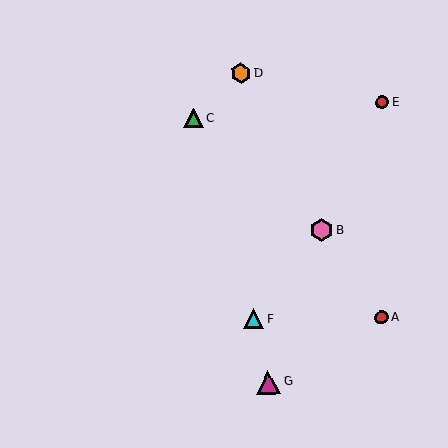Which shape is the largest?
The magenta triangle (labeled G) is the largest.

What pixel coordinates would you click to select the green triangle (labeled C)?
Click at (193, 118) to select the green triangle C.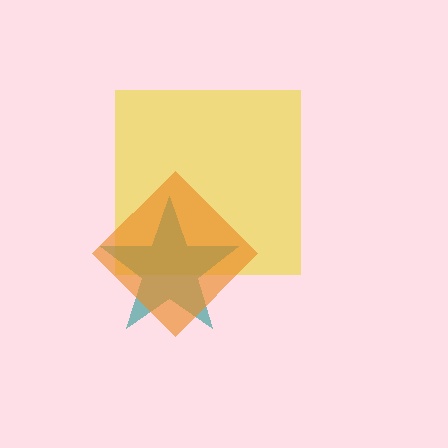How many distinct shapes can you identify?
There are 3 distinct shapes: a yellow square, a teal star, an orange diamond.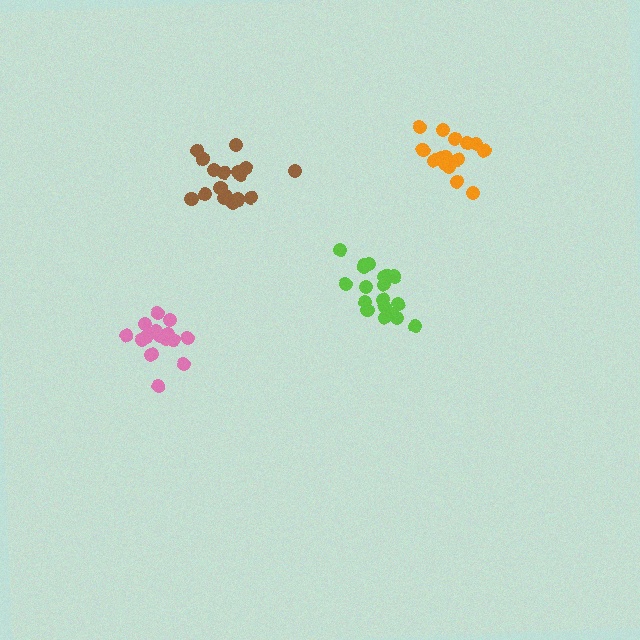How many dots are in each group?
Group 1: 19 dots, Group 2: 17 dots, Group 3: 16 dots, Group 4: 15 dots (67 total).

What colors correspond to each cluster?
The clusters are colored: lime, brown, pink, orange.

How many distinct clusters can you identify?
There are 4 distinct clusters.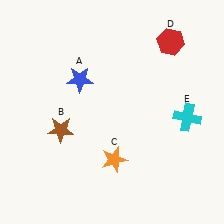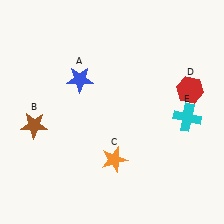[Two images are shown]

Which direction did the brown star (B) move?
The brown star (B) moved left.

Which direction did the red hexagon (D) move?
The red hexagon (D) moved down.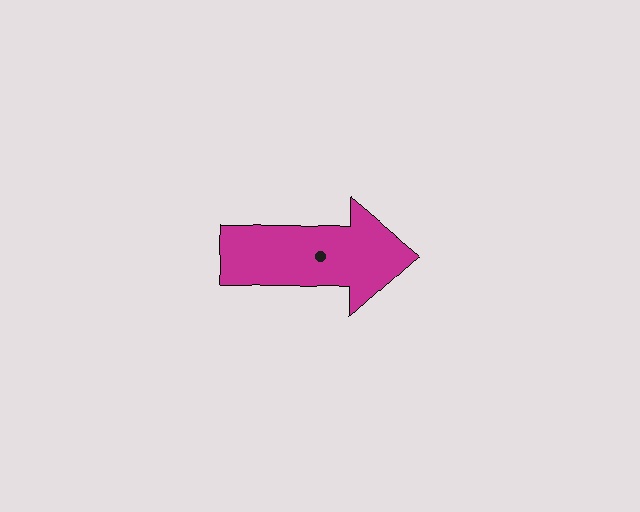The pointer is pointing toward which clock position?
Roughly 3 o'clock.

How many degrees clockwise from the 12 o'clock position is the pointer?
Approximately 89 degrees.